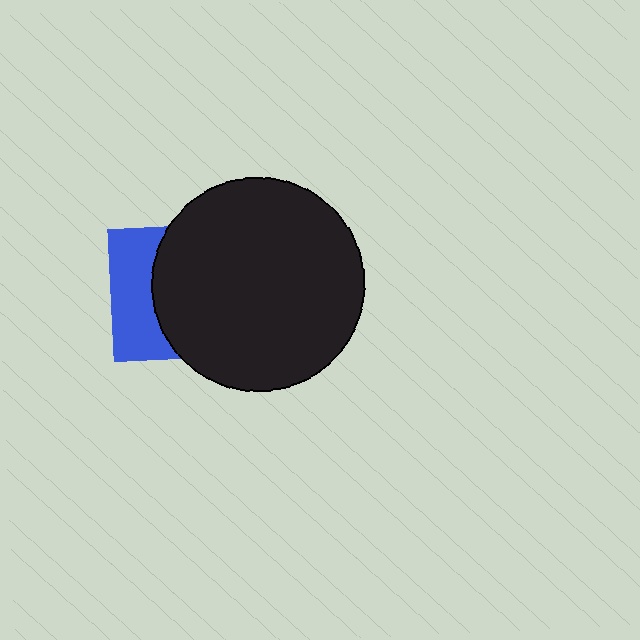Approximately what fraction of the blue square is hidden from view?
Roughly 64% of the blue square is hidden behind the black circle.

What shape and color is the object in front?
The object in front is a black circle.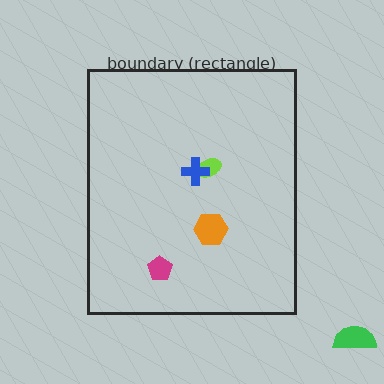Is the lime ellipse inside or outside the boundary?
Inside.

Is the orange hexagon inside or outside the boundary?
Inside.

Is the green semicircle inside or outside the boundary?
Outside.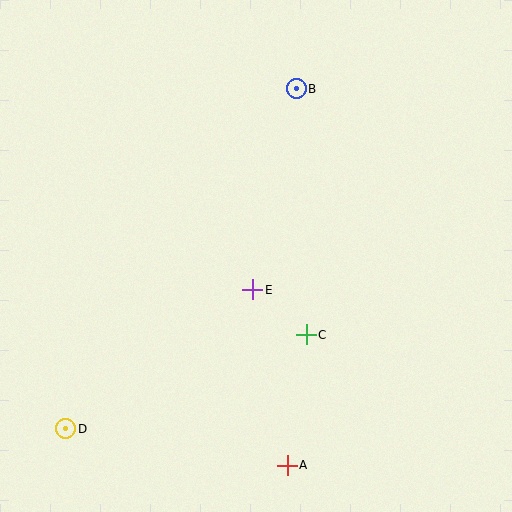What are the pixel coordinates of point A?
Point A is at (287, 465).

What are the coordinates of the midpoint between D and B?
The midpoint between D and B is at (181, 259).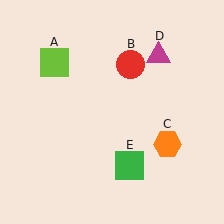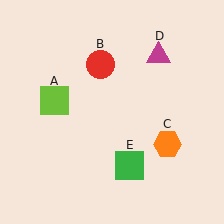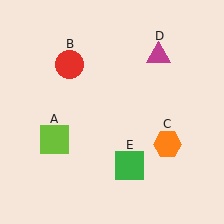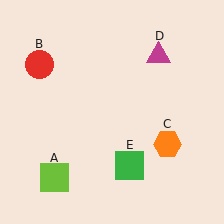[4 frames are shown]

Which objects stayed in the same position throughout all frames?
Orange hexagon (object C) and magenta triangle (object D) and green square (object E) remained stationary.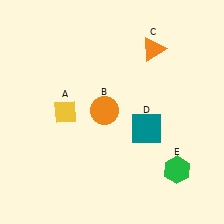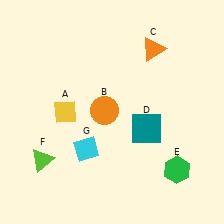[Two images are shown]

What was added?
A lime triangle (F), a cyan diamond (G) were added in Image 2.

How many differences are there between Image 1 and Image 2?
There are 2 differences between the two images.